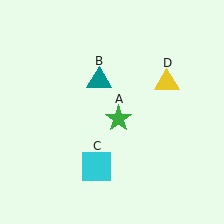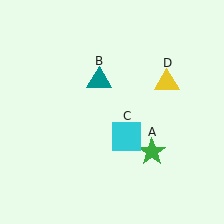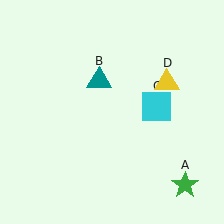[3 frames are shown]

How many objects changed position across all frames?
2 objects changed position: green star (object A), cyan square (object C).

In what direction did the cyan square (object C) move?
The cyan square (object C) moved up and to the right.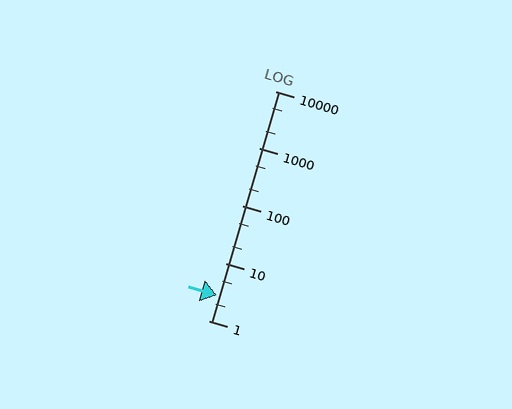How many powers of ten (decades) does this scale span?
The scale spans 4 decades, from 1 to 10000.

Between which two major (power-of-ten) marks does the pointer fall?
The pointer is between 1 and 10.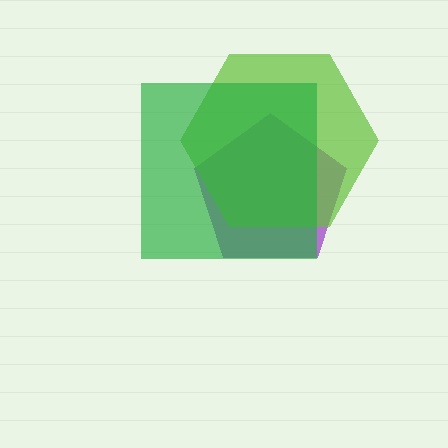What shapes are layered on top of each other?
The layered shapes are: a purple pentagon, a lime hexagon, a green square.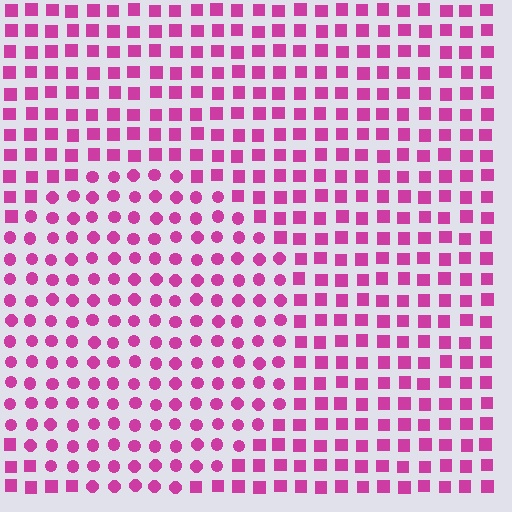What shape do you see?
I see a circle.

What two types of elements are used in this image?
The image uses circles inside the circle region and squares outside it.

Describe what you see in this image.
The image is filled with small magenta elements arranged in a uniform grid. A circle-shaped region contains circles, while the surrounding area contains squares. The boundary is defined purely by the change in element shape.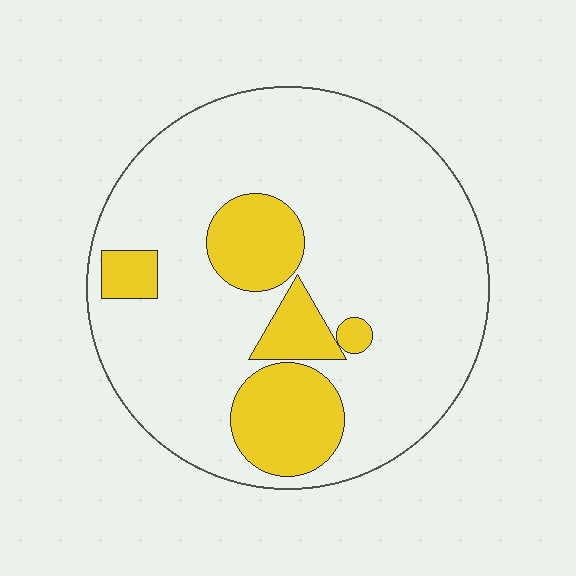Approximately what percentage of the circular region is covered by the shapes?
Approximately 20%.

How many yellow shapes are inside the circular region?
5.